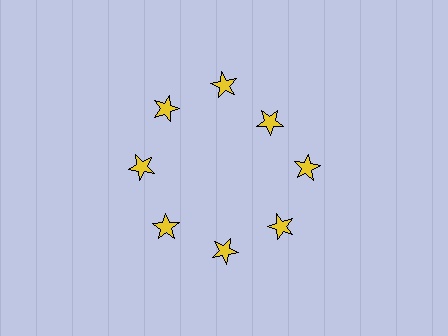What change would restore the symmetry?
The symmetry would be restored by moving it outward, back onto the ring so that all 8 stars sit at equal angles and equal distance from the center.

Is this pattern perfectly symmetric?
No. The 8 yellow stars are arranged in a ring, but one element near the 2 o'clock position is pulled inward toward the center, breaking the 8-fold rotational symmetry.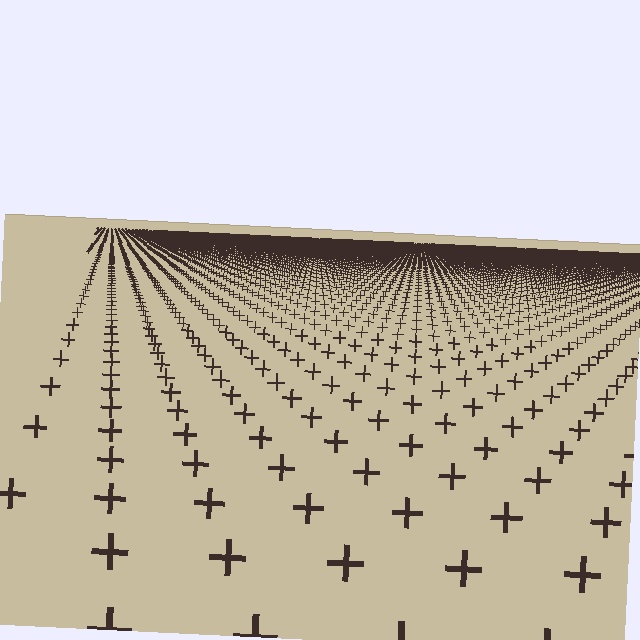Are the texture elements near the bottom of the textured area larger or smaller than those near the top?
Larger. Near the bottom, elements are closer to the viewer and appear at a bigger on-screen size.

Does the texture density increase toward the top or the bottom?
Density increases toward the top.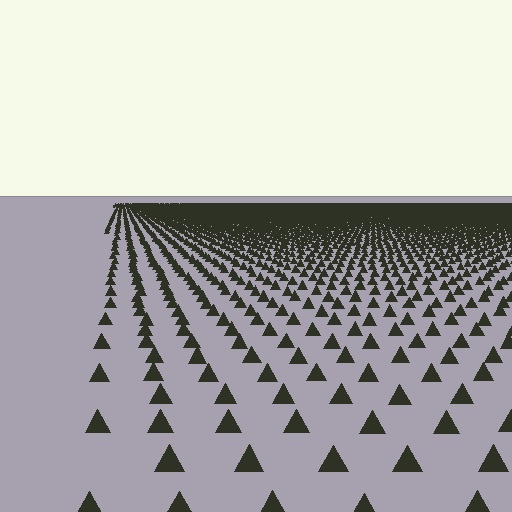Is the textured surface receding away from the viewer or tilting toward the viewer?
The surface is receding away from the viewer. Texture elements get smaller and denser toward the top.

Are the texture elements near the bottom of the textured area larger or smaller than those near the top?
Larger. Near the bottom, elements are closer to the viewer and appear at a bigger on-screen size.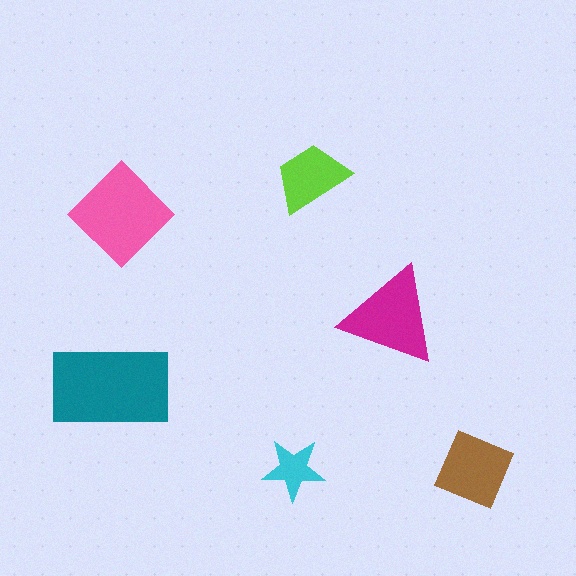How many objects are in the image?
There are 6 objects in the image.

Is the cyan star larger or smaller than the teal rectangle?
Smaller.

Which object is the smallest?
The cyan star.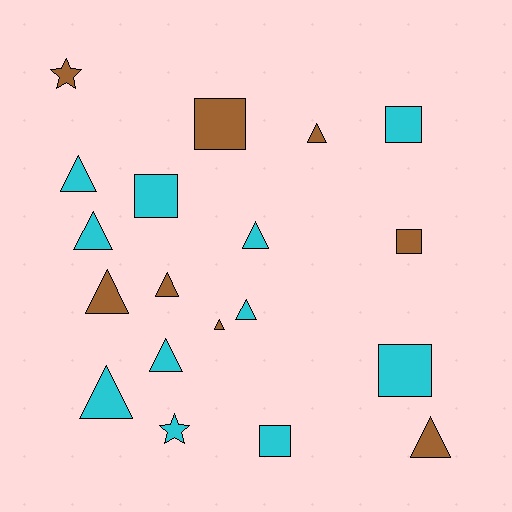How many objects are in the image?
There are 19 objects.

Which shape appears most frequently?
Triangle, with 11 objects.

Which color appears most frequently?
Cyan, with 11 objects.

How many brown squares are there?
There are 2 brown squares.